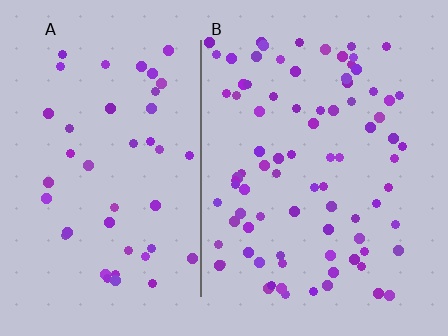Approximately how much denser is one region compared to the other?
Approximately 1.9× — region B over region A.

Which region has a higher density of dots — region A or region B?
B (the right).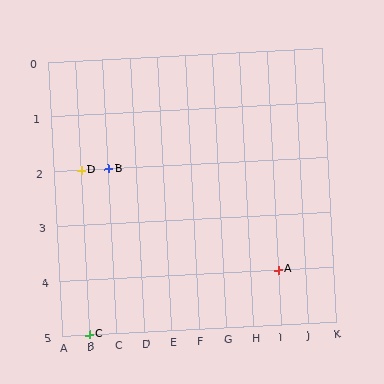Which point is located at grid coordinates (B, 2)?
Point D is at (B, 2).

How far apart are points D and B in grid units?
Points D and B are 1 column apart.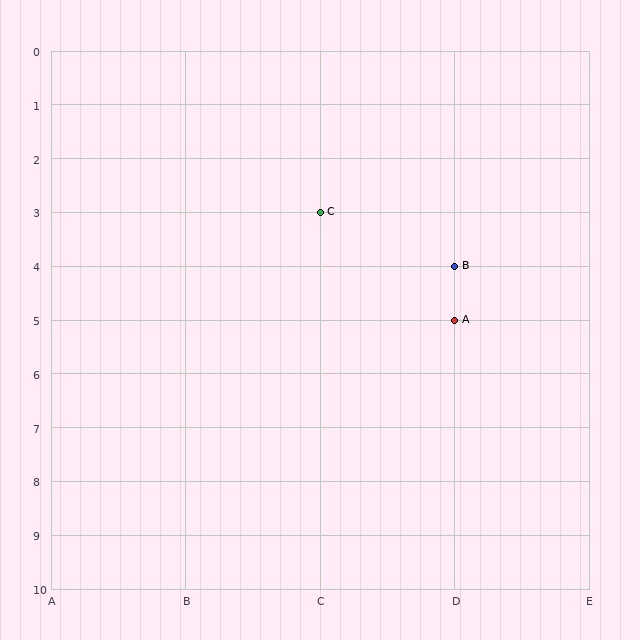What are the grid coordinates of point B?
Point B is at grid coordinates (D, 4).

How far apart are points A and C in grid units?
Points A and C are 1 column and 2 rows apart (about 2.2 grid units diagonally).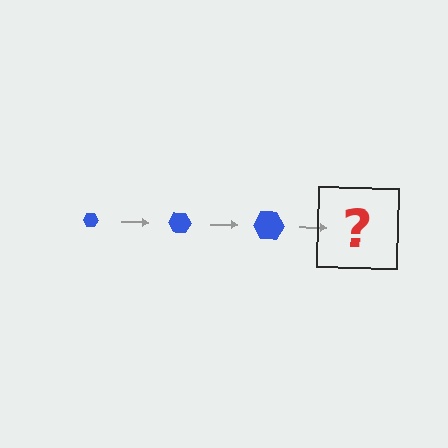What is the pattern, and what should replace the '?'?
The pattern is that the hexagon gets progressively larger each step. The '?' should be a blue hexagon, larger than the previous one.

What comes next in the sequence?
The next element should be a blue hexagon, larger than the previous one.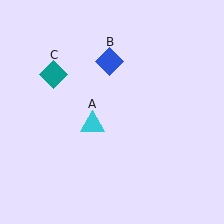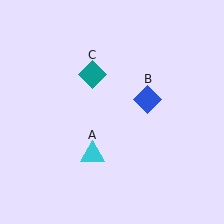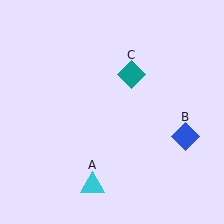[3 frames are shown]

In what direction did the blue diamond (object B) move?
The blue diamond (object B) moved down and to the right.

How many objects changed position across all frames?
3 objects changed position: cyan triangle (object A), blue diamond (object B), teal diamond (object C).